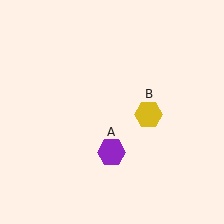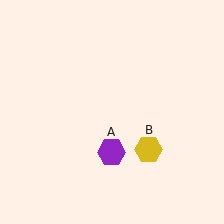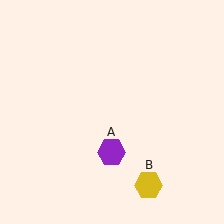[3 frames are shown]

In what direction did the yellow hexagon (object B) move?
The yellow hexagon (object B) moved down.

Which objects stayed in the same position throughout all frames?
Purple hexagon (object A) remained stationary.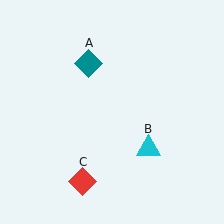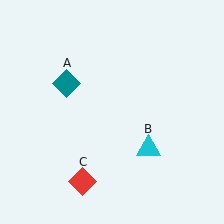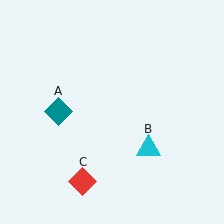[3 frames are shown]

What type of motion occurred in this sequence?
The teal diamond (object A) rotated counterclockwise around the center of the scene.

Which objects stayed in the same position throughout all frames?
Cyan triangle (object B) and red diamond (object C) remained stationary.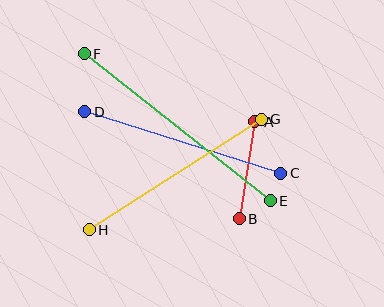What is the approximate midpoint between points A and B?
The midpoint is at approximately (247, 170) pixels.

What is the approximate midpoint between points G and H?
The midpoint is at approximately (175, 174) pixels.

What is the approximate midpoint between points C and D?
The midpoint is at approximately (183, 143) pixels.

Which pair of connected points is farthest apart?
Points E and F are farthest apart.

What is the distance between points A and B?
The distance is approximately 99 pixels.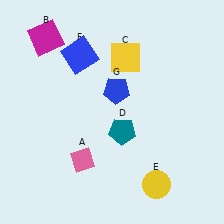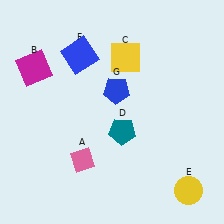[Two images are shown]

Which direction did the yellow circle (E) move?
The yellow circle (E) moved right.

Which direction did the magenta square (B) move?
The magenta square (B) moved down.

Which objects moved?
The objects that moved are: the magenta square (B), the yellow circle (E).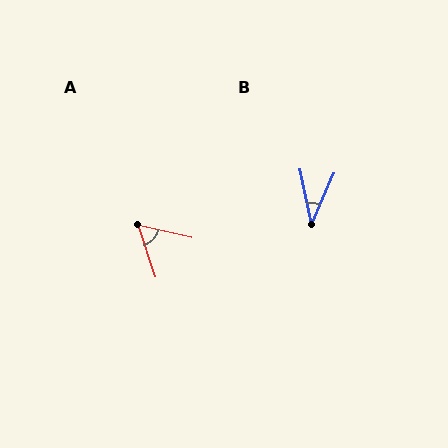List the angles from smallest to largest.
B (36°), A (60°).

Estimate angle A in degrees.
Approximately 60 degrees.